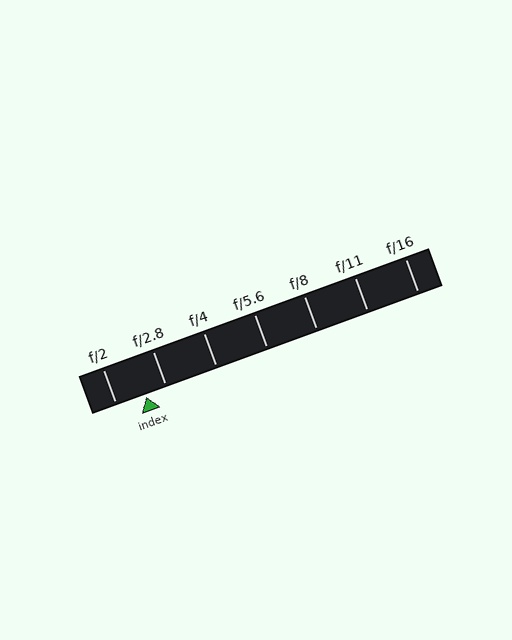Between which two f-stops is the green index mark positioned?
The index mark is between f/2 and f/2.8.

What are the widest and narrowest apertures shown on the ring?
The widest aperture shown is f/2 and the narrowest is f/16.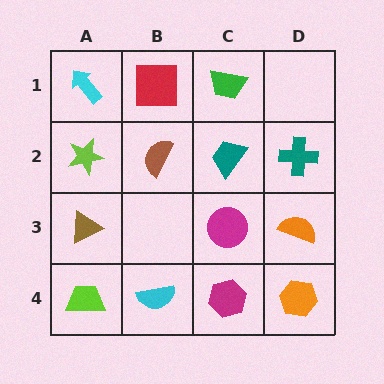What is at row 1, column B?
A red square.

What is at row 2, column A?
A lime star.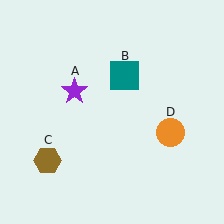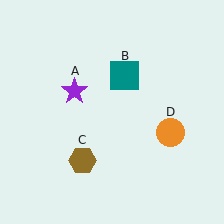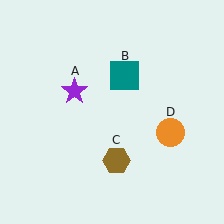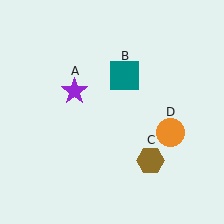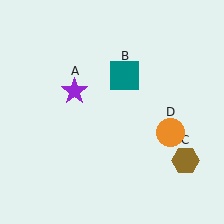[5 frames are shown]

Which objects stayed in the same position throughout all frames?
Purple star (object A) and teal square (object B) and orange circle (object D) remained stationary.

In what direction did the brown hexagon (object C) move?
The brown hexagon (object C) moved right.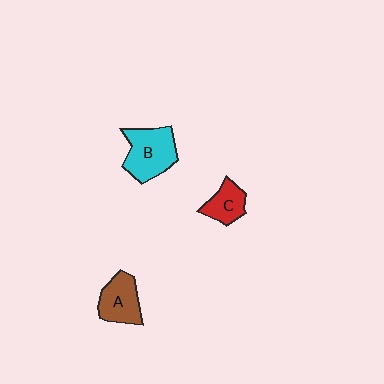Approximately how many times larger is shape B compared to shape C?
Approximately 1.8 times.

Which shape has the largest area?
Shape B (cyan).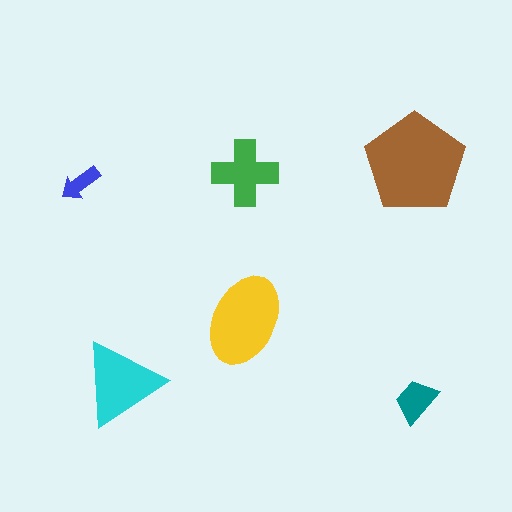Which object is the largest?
The brown pentagon.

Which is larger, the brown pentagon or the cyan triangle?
The brown pentagon.